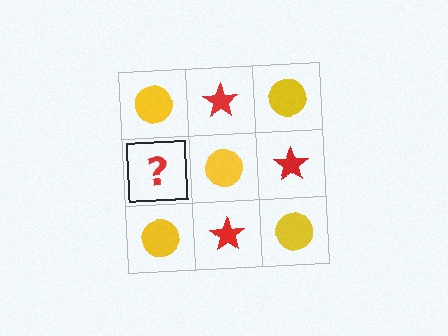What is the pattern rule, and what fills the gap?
The rule is that it alternates yellow circle and red star in a checkerboard pattern. The gap should be filled with a red star.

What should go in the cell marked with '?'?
The missing cell should contain a red star.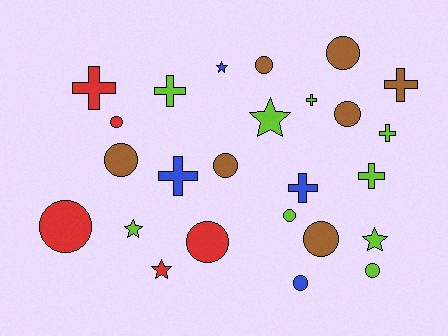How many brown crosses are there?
There is 1 brown cross.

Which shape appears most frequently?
Circle, with 12 objects.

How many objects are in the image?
There are 25 objects.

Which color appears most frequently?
Lime, with 9 objects.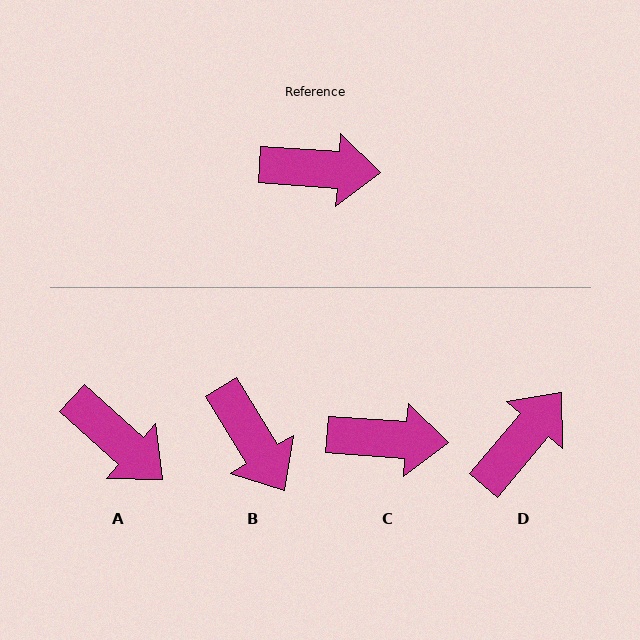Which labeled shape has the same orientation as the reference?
C.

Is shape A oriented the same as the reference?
No, it is off by about 38 degrees.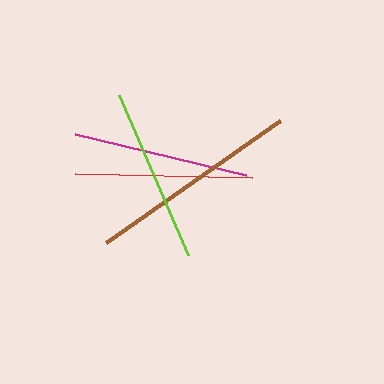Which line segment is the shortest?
The lime line is the shortest at approximately 174 pixels.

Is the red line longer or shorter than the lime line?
The red line is longer than the lime line.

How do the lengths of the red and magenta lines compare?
The red and magenta lines are approximately the same length.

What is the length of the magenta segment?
The magenta segment is approximately 176 pixels long.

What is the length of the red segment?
The red segment is approximately 177 pixels long.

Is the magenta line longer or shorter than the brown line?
The brown line is longer than the magenta line.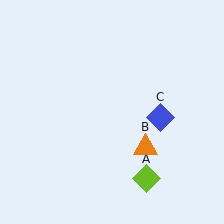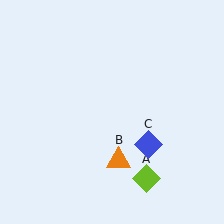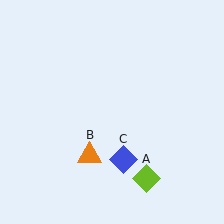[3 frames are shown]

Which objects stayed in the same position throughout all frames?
Lime diamond (object A) remained stationary.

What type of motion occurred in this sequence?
The orange triangle (object B), blue diamond (object C) rotated clockwise around the center of the scene.